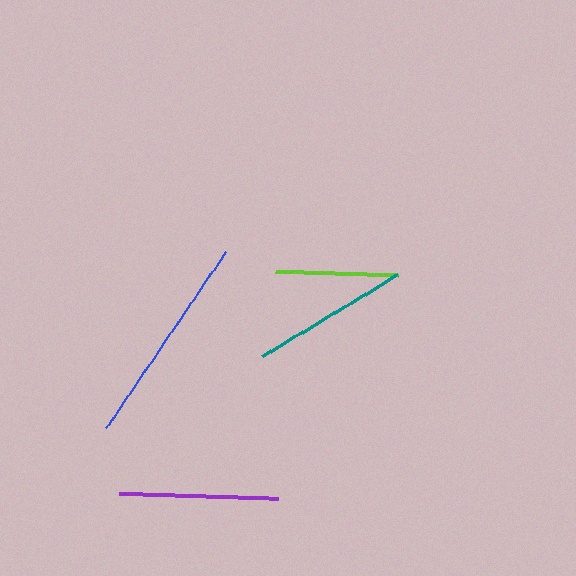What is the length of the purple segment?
The purple segment is approximately 159 pixels long.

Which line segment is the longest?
The blue line is the longest at approximately 212 pixels.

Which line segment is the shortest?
The lime line is the shortest at approximately 124 pixels.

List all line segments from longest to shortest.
From longest to shortest: blue, purple, teal, lime.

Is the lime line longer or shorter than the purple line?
The purple line is longer than the lime line.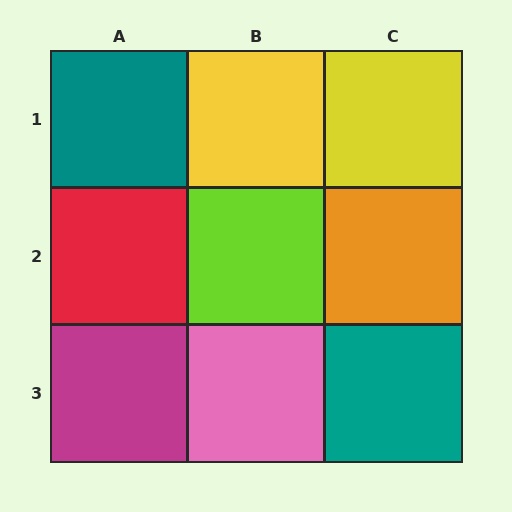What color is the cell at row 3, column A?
Magenta.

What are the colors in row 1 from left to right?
Teal, yellow, yellow.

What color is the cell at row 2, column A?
Red.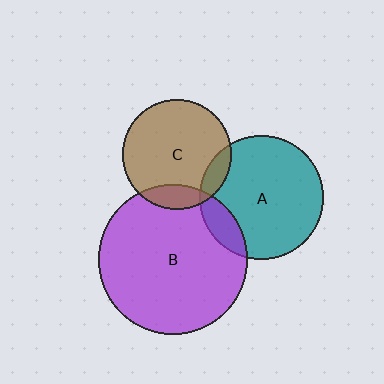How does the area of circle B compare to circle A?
Approximately 1.5 times.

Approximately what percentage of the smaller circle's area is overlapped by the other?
Approximately 10%.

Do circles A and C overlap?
Yes.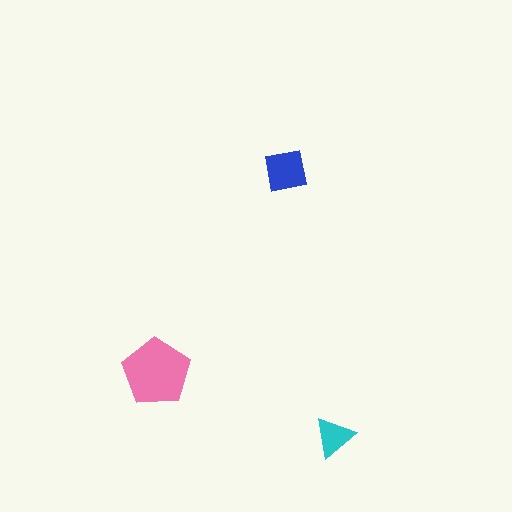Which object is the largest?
The pink pentagon.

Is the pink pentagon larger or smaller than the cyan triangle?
Larger.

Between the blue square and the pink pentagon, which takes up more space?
The pink pentagon.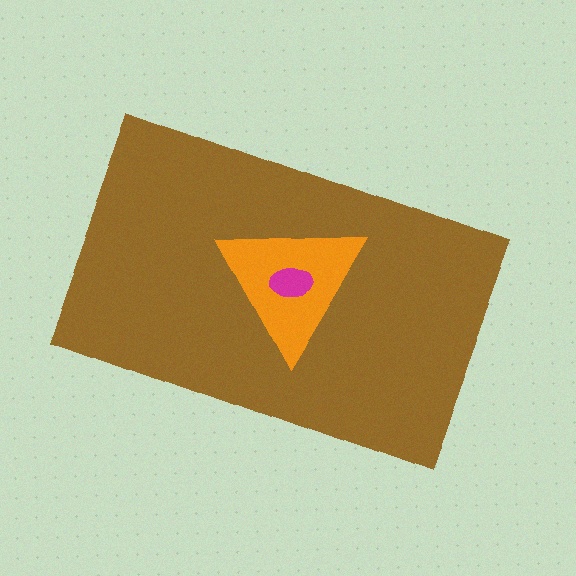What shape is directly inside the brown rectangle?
The orange triangle.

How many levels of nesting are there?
3.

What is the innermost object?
The magenta ellipse.